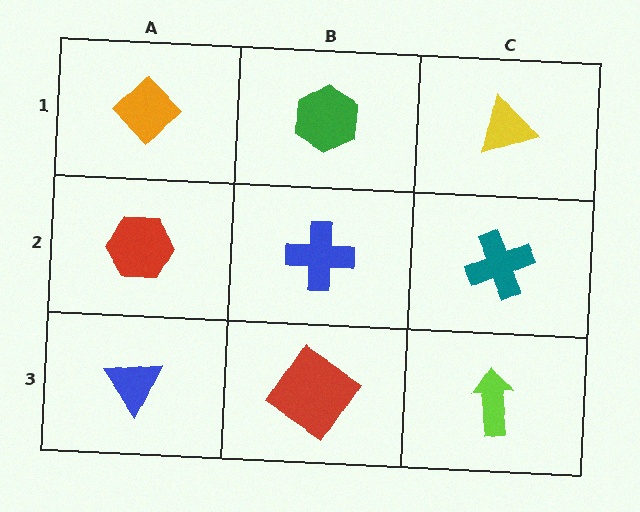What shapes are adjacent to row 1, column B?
A blue cross (row 2, column B), an orange diamond (row 1, column A), a yellow triangle (row 1, column C).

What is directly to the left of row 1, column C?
A green hexagon.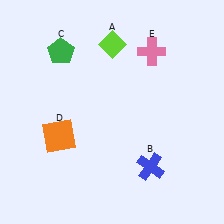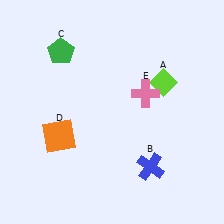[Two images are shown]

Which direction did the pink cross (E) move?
The pink cross (E) moved down.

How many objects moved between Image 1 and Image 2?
2 objects moved between the two images.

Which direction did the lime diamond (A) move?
The lime diamond (A) moved right.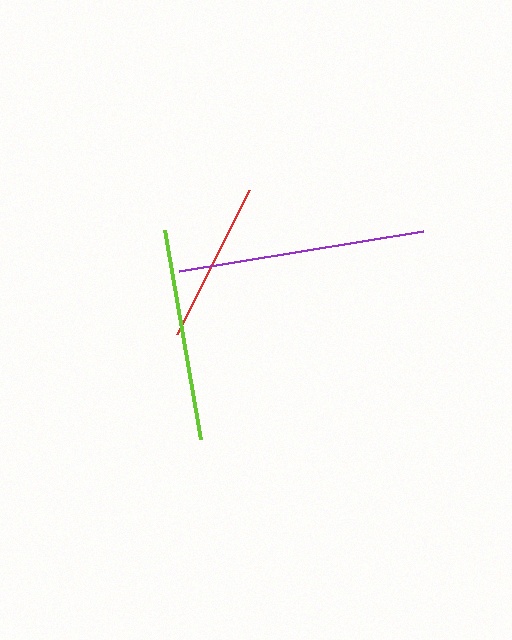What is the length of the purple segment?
The purple segment is approximately 248 pixels long.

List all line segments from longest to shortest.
From longest to shortest: purple, lime, red.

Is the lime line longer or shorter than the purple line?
The purple line is longer than the lime line.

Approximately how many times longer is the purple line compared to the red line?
The purple line is approximately 1.5 times the length of the red line.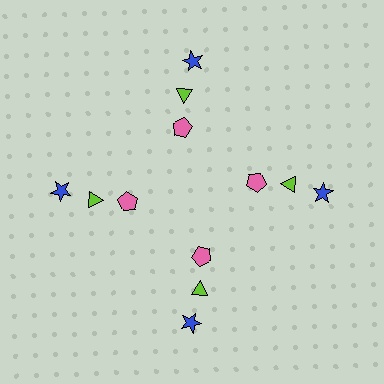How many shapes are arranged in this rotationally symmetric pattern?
There are 12 shapes, arranged in 4 groups of 3.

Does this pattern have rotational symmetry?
Yes, this pattern has 4-fold rotational symmetry. It looks the same after rotating 90 degrees around the center.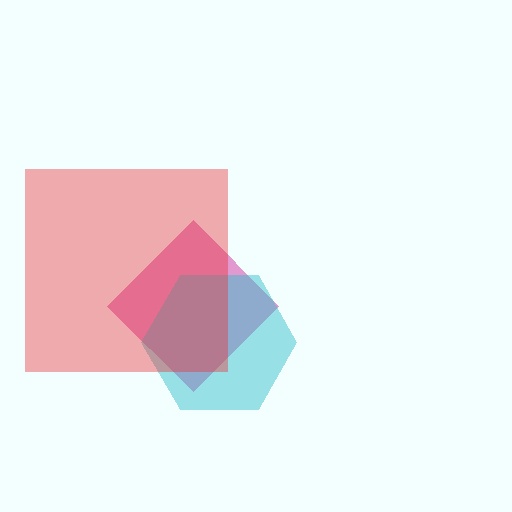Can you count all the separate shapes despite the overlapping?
Yes, there are 3 separate shapes.